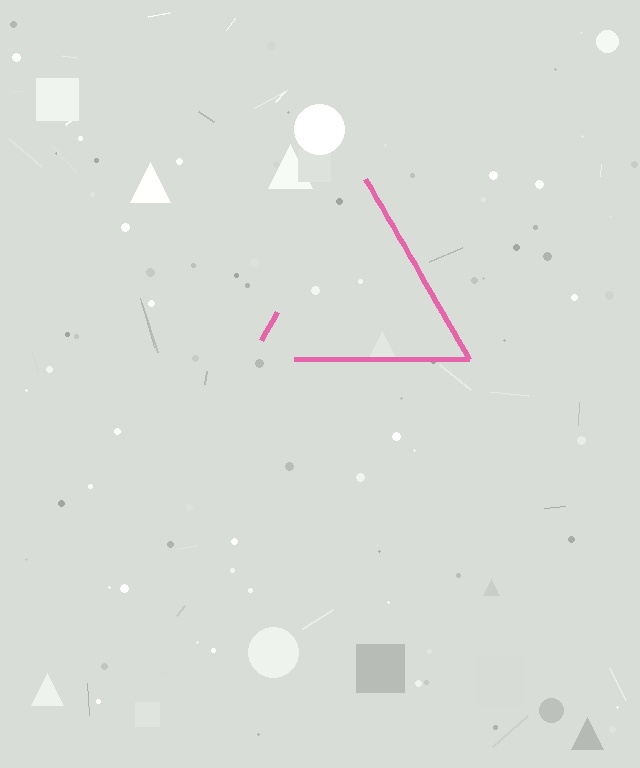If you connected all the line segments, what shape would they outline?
They would outline a triangle.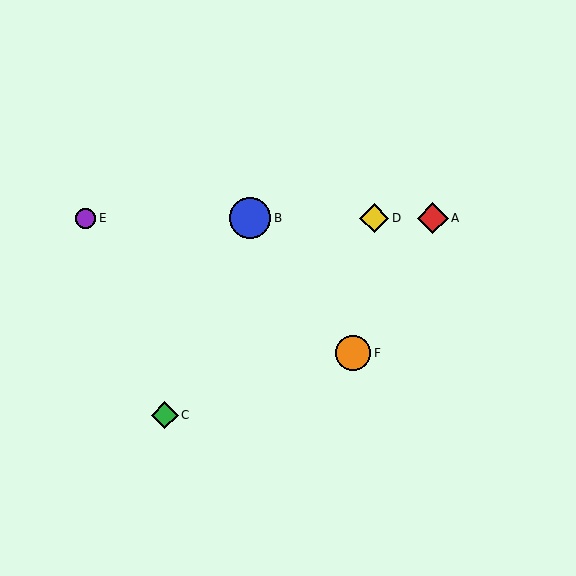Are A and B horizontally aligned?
Yes, both are at y≈218.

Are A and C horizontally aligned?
No, A is at y≈218 and C is at y≈415.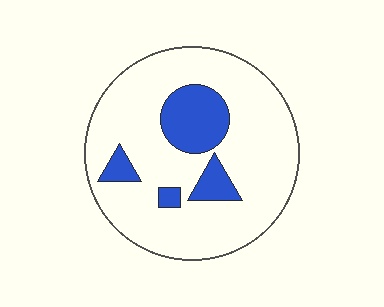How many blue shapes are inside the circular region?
4.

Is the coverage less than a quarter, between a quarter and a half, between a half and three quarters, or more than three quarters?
Less than a quarter.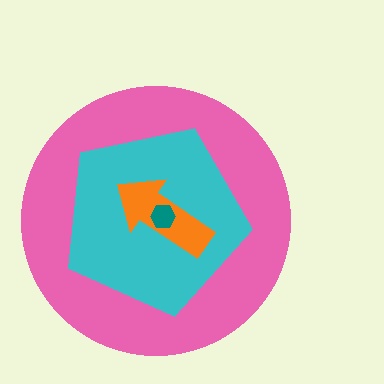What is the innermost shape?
The teal hexagon.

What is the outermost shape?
The pink circle.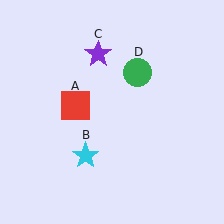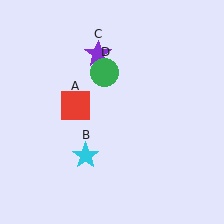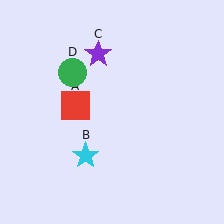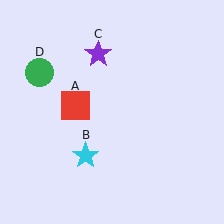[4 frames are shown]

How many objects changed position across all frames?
1 object changed position: green circle (object D).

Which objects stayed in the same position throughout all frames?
Red square (object A) and cyan star (object B) and purple star (object C) remained stationary.